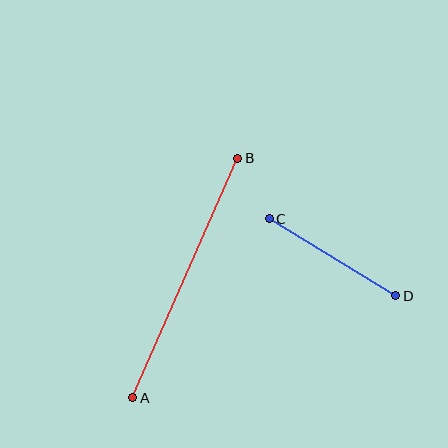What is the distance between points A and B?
The distance is approximately 262 pixels.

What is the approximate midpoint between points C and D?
The midpoint is at approximately (333, 257) pixels.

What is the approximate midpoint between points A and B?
The midpoint is at approximately (185, 278) pixels.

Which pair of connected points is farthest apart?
Points A and B are farthest apart.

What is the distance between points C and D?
The distance is approximately 148 pixels.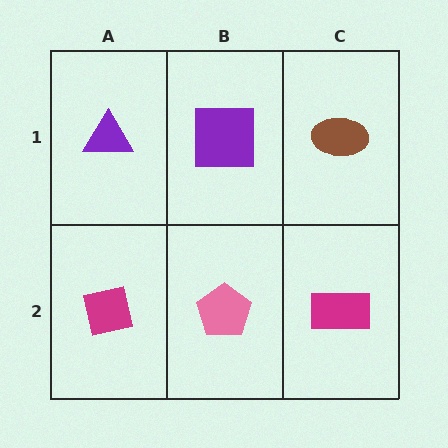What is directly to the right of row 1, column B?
A brown ellipse.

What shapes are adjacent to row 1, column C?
A magenta rectangle (row 2, column C), a purple square (row 1, column B).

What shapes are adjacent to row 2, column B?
A purple square (row 1, column B), a magenta square (row 2, column A), a magenta rectangle (row 2, column C).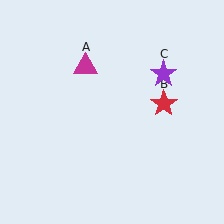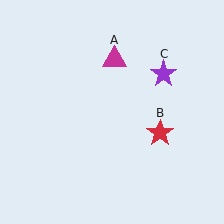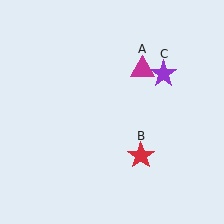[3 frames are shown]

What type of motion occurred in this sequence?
The magenta triangle (object A), red star (object B) rotated clockwise around the center of the scene.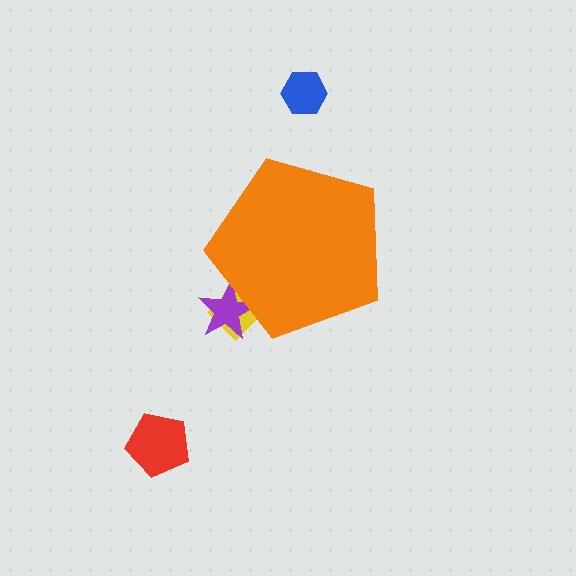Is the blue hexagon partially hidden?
No, the blue hexagon is fully visible.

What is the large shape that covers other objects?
An orange pentagon.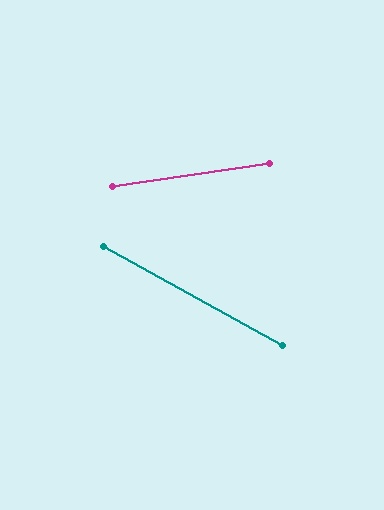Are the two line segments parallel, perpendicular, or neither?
Neither parallel nor perpendicular — they differ by about 37°.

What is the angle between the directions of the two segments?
Approximately 37 degrees.